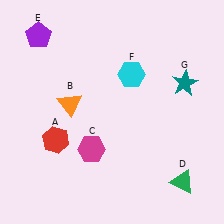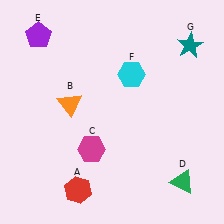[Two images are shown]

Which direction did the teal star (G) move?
The teal star (G) moved up.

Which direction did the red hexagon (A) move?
The red hexagon (A) moved down.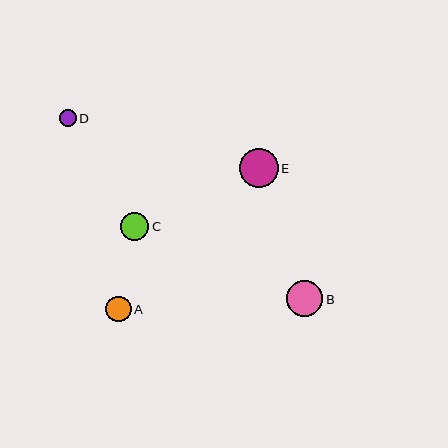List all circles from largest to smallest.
From largest to smallest: E, B, C, A, D.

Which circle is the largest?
Circle E is the largest with a size of approximately 39 pixels.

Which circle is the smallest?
Circle D is the smallest with a size of approximately 17 pixels.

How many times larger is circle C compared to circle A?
Circle C is approximately 1.1 times the size of circle A.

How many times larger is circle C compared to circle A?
Circle C is approximately 1.1 times the size of circle A.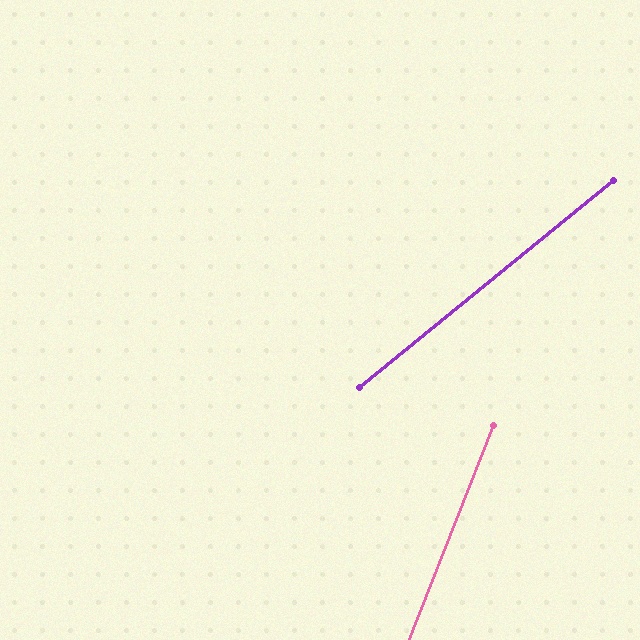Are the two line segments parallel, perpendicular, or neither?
Neither parallel nor perpendicular — they differ by about 29°.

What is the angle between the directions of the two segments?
Approximately 29 degrees.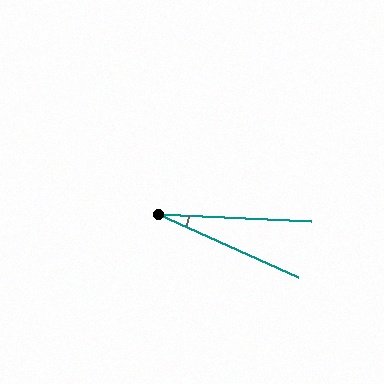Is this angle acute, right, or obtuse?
It is acute.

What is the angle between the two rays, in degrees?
Approximately 22 degrees.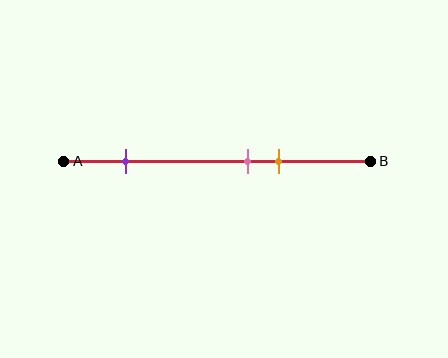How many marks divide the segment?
There are 3 marks dividing the segment.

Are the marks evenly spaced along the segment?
No, the marks are not evenly spaced.